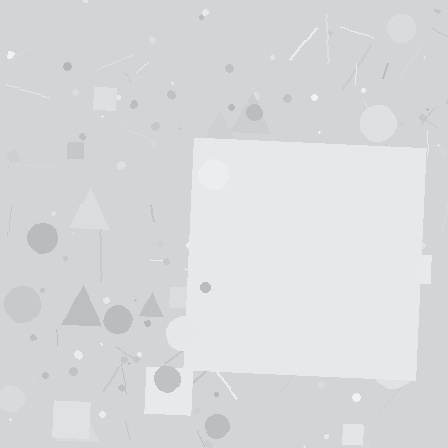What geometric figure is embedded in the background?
A square is embedded in the background.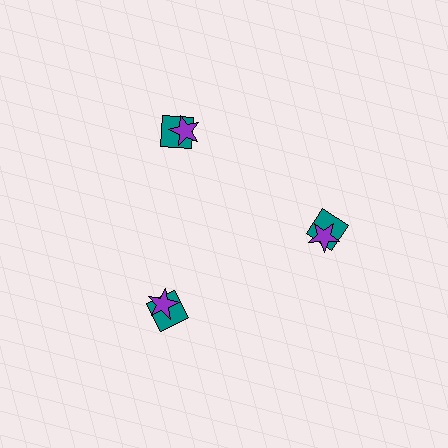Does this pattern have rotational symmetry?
Yes, this pattern has 3-fold rotational symmetry. It looks the same after rotating 120 degrees around the center.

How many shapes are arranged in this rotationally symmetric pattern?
There are 6 shapes, arranged in 3 groups of 2.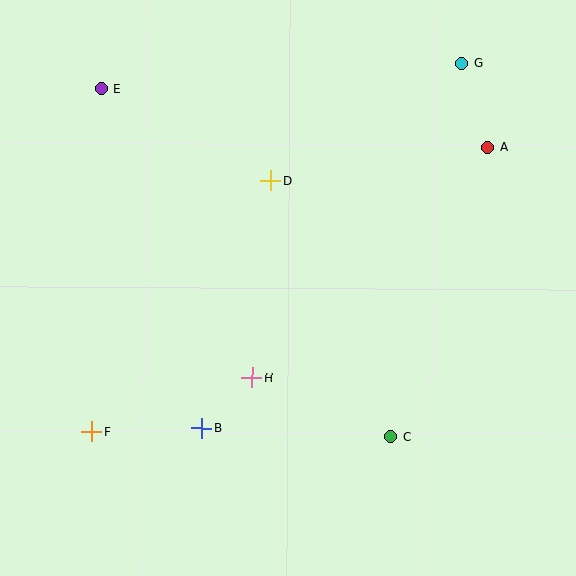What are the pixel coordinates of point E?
Point E is at (102, 89).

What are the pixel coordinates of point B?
Point B is at (202, 428).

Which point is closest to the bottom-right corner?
Point C is closest to the bottom-right corner.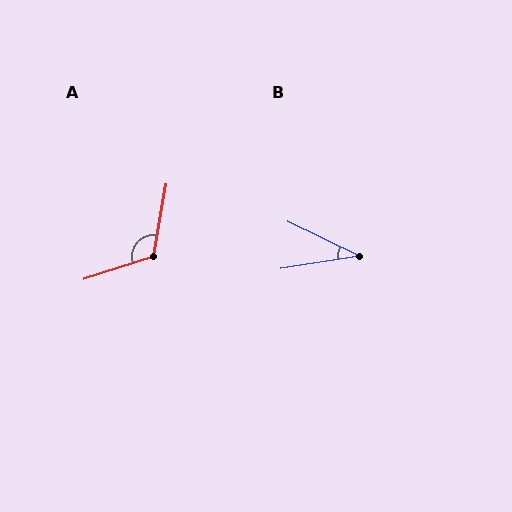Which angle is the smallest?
B, at approximately 35 degrees.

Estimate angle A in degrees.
Approximately 117 degrees.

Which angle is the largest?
A, at approximately 117 degrees.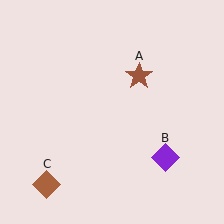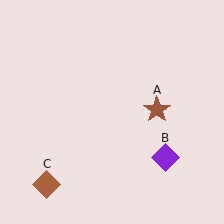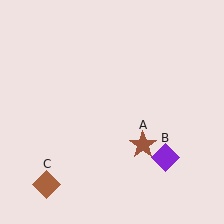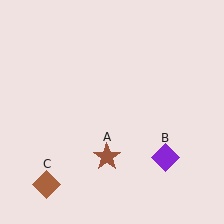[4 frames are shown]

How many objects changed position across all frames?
1 object changed position: brown star (object A).